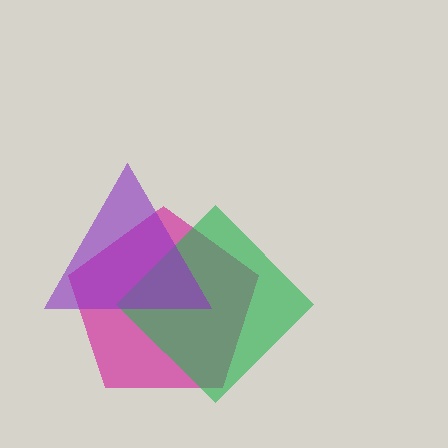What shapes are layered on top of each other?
The layered shapes are: a magenta pentagon, a green diamond, a purple triangle.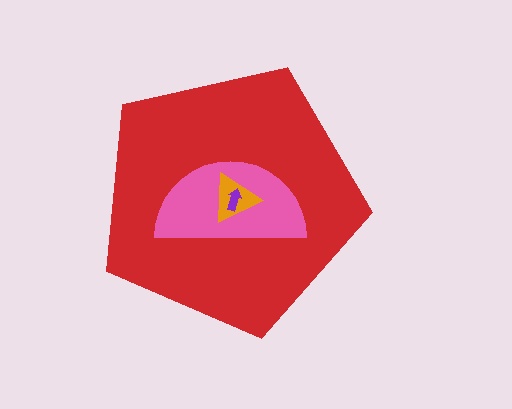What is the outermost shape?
The red pentagon.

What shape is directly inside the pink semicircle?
The orange triangle.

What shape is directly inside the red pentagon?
The pink semicircle.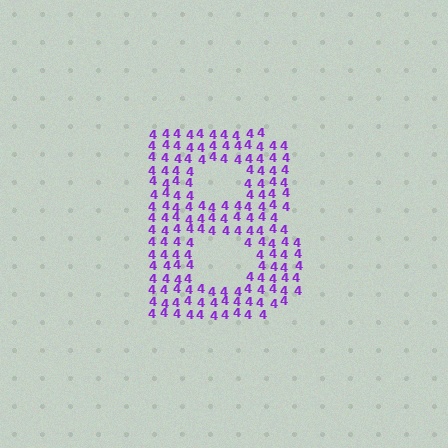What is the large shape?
The large shape is the letter B.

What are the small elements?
The small elements are digit 4's.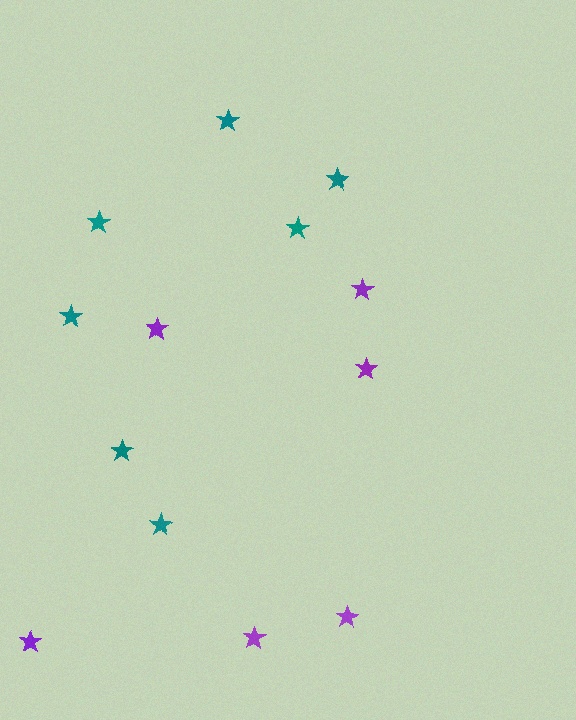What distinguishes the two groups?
There are 2 groups: one group of purple stars (6) and one group of teal stars (7).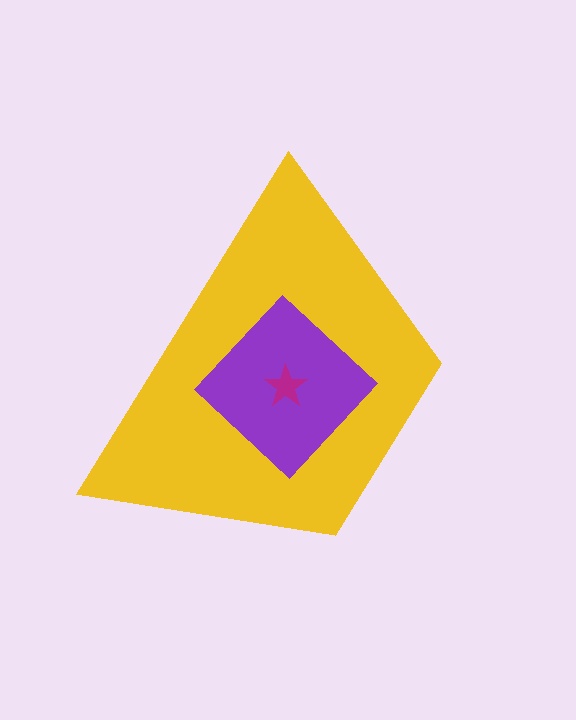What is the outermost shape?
The yellow trapezoid.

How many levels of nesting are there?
3.